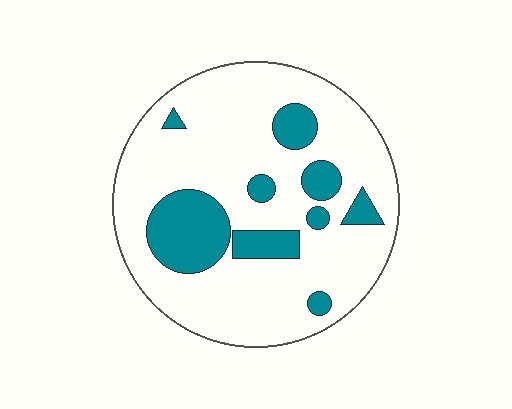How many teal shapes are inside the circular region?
9.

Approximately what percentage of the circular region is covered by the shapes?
Approximately 20%.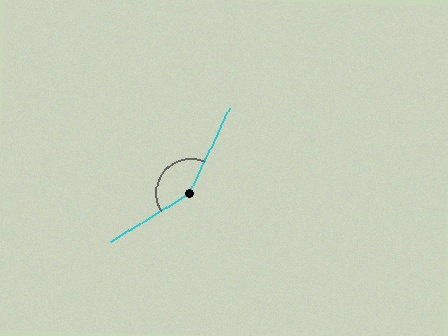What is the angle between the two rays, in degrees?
Approximately 147 degrees.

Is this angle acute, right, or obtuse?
It is obtuse.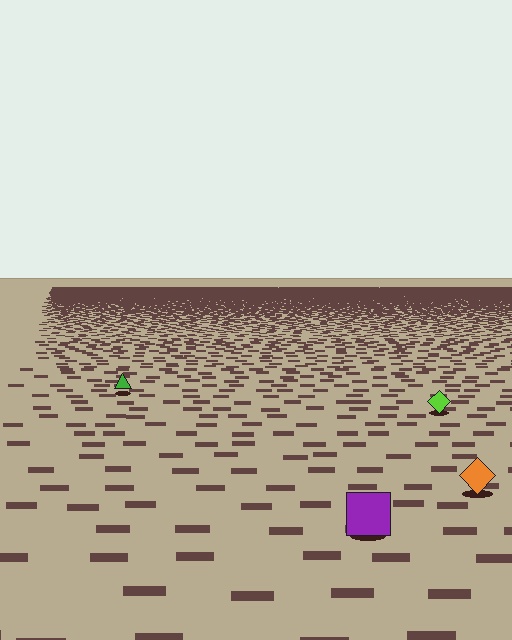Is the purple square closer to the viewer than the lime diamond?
Yes. The purple square is closer — you can tell from the texture gradient: the ground texture is coarser near it.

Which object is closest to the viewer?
The purple square is closest. The texture marks near it are larger and more spread out.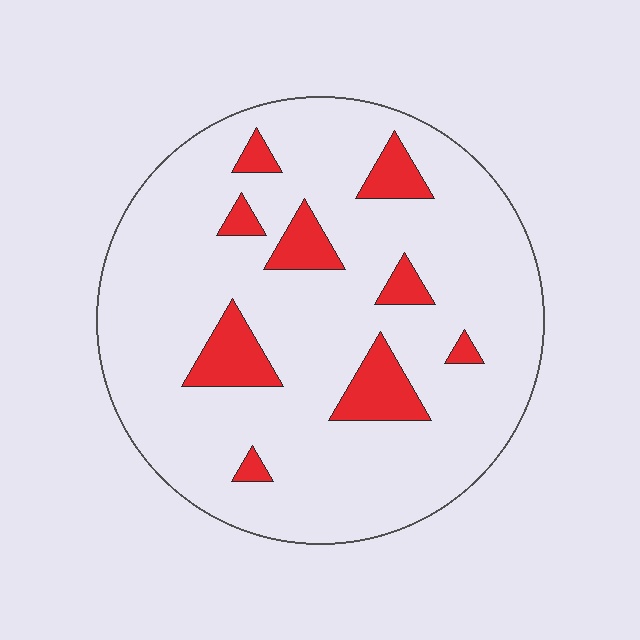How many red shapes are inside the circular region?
9.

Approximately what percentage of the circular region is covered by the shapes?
Approximately 15%.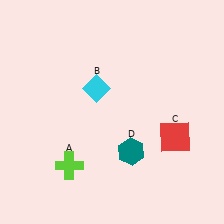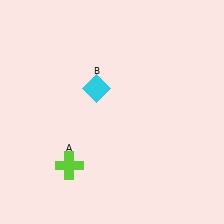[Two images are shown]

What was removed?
The teal hexagon (D), the red square (C) were removed in Image 2.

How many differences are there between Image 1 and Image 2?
There are 2 differences between the two images.